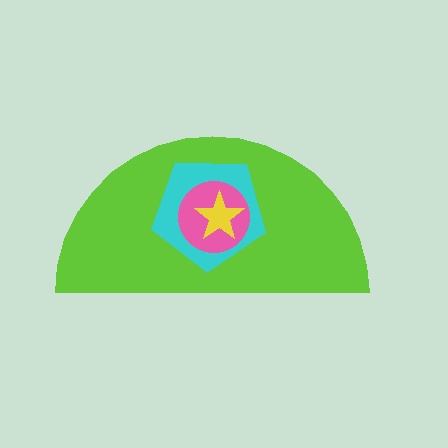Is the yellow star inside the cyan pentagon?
Yes.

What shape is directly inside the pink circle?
The yellow star.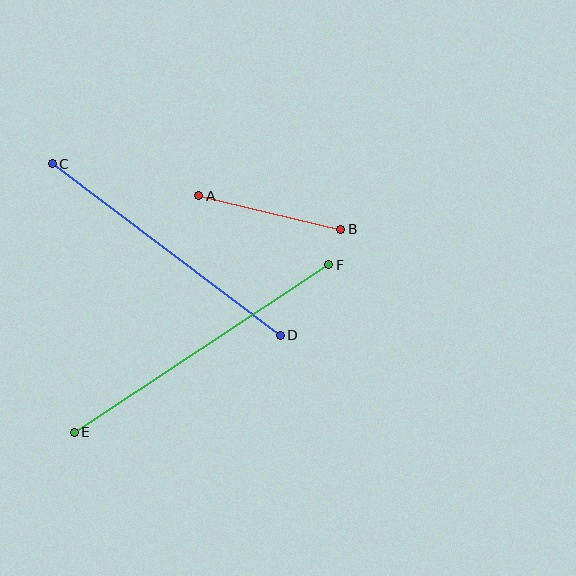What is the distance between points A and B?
The distance is approximately 146 pixels.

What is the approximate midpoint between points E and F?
The midpoint is at approximately (202, 348) pixels.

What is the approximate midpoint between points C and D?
The midpoint is at approximately (166, 250) pixels.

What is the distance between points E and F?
The distance is approximately 305 pixels.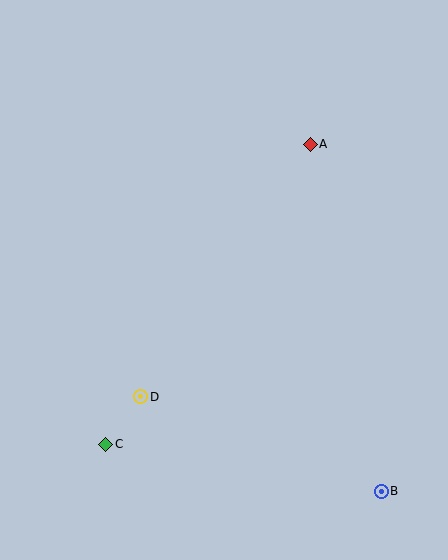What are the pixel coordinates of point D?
Point D is at (141, 397).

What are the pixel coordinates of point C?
Point C is at (106, 444).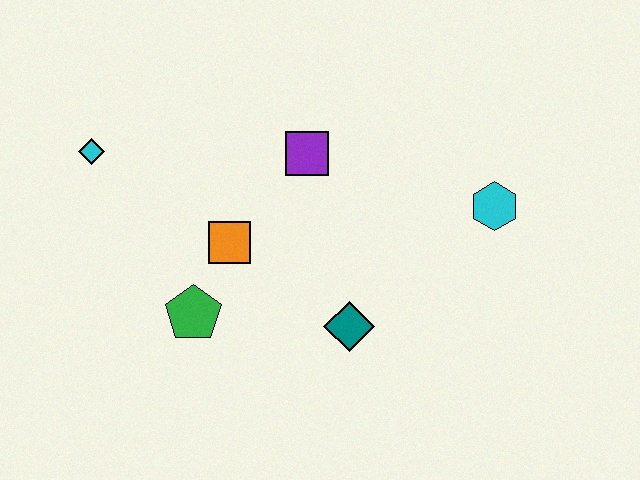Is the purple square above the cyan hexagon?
Yes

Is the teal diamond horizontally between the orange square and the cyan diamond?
No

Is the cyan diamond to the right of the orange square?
No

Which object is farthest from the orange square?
The cyan hexagon is farthest from the orange square.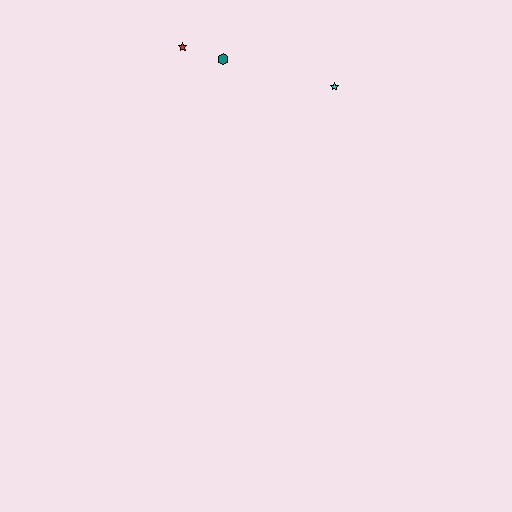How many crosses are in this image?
There are no crosses.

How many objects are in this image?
There are 3 objects.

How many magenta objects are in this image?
There are no magenta objects.